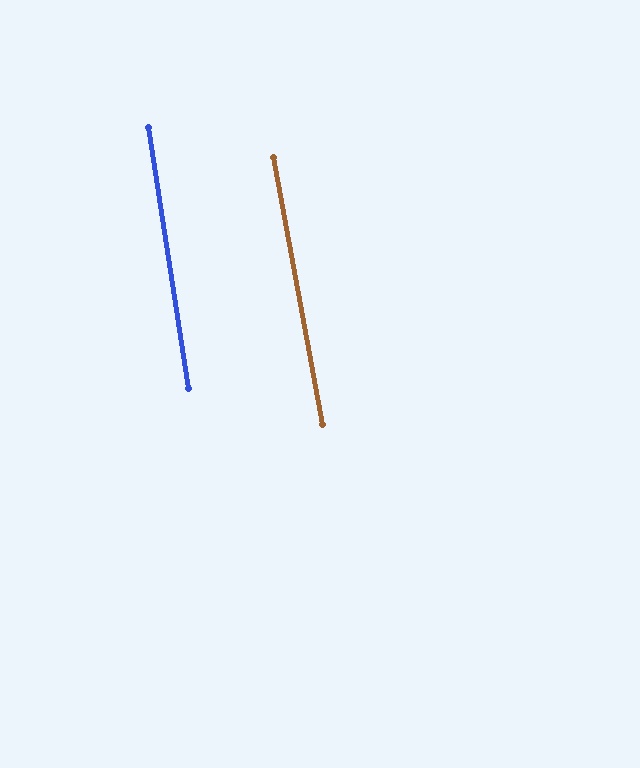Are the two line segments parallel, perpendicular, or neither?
Parallel — their directions differ by only 1.6°.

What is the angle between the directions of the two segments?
Approximately 2 degrees.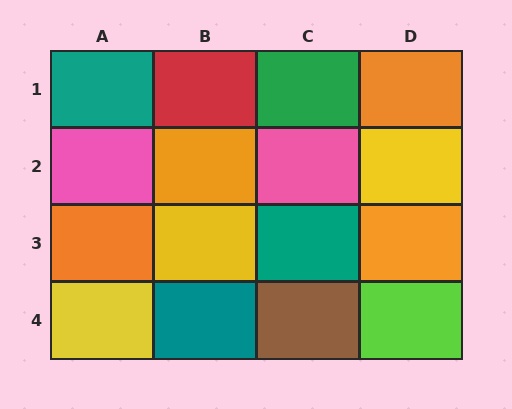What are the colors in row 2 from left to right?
Pink, orange, pink, yellow.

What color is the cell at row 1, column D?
Orange.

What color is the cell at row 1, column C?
Green.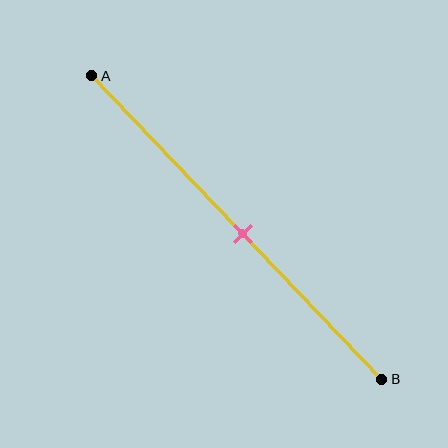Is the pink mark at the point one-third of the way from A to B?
No, the mark is at about 50% from A, not at the 33% one-third point.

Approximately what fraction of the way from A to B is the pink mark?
The pink mark is approximately 50% of the way from A to B.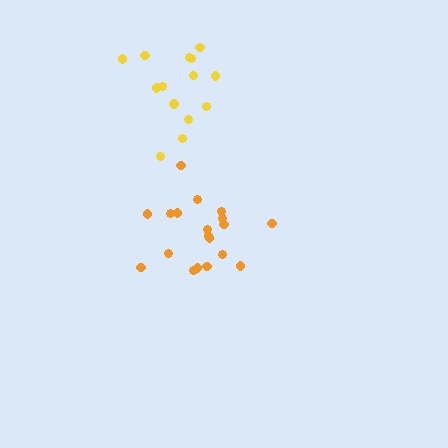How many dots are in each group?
Group 1: 19 dots, Group 2: 14 dots (33 total).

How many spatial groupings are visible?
There are 2 spatial groupings.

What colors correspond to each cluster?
The clusters are colored: orange, yellow.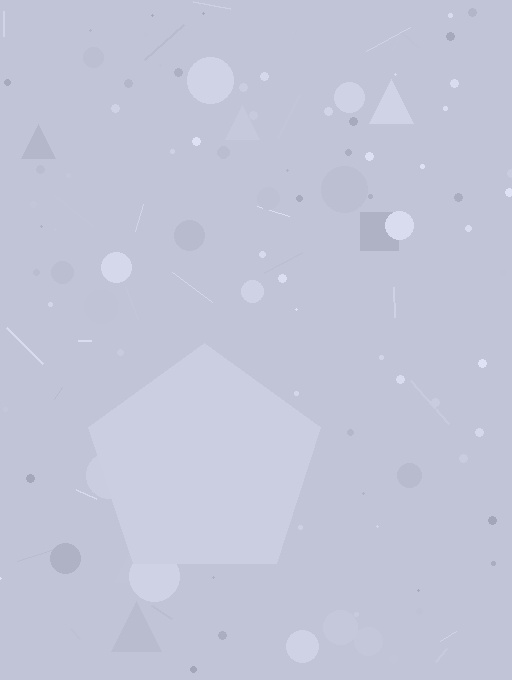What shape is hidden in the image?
A pentagon is hidden in the image.